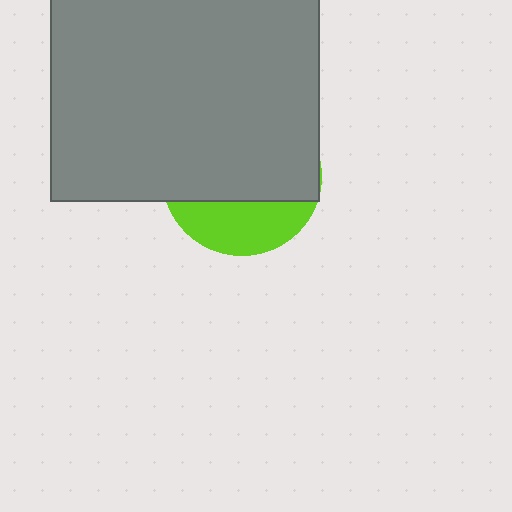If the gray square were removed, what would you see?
You would see the complete lime circle.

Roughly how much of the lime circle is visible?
A small part of it is visible (roughly 31%).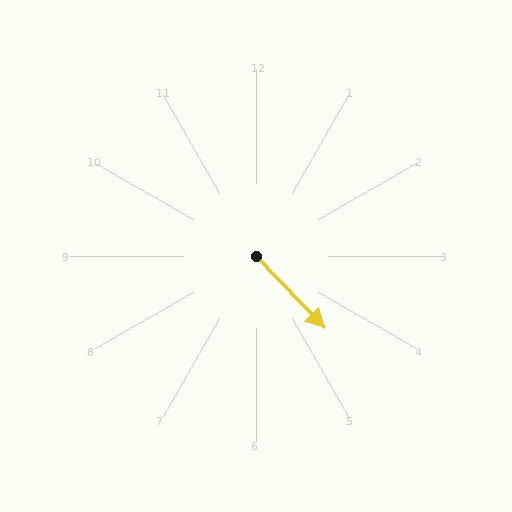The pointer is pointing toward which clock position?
Roughly 5 o'clock.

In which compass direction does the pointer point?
Southeast.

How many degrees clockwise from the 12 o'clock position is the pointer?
Approximately 136 degrees.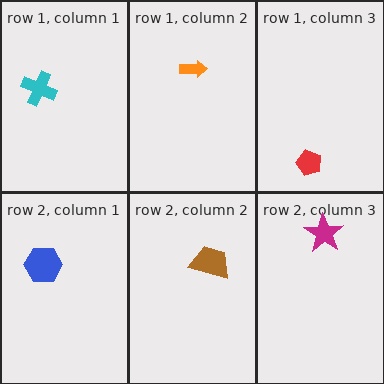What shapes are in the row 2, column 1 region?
The blue hexagon.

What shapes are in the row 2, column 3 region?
The magenta star.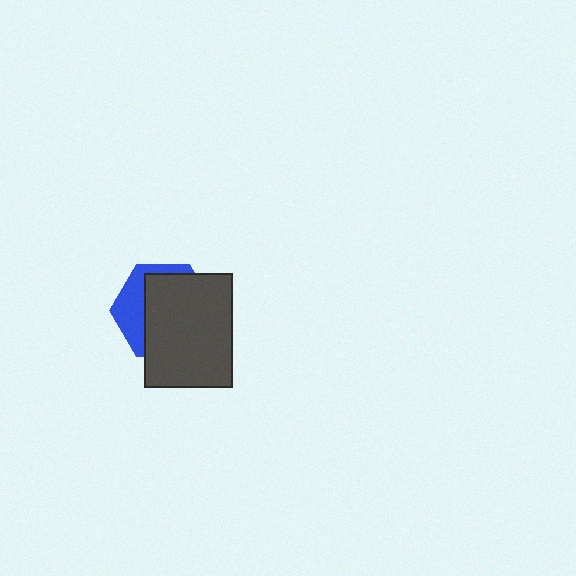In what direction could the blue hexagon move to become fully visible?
The blue hexagon could move toward the upper-left. That would shift it out from behind the dark gray rectangle entirely.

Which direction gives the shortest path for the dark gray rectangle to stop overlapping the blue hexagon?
Moving toward the lower-right gives the shortest separation.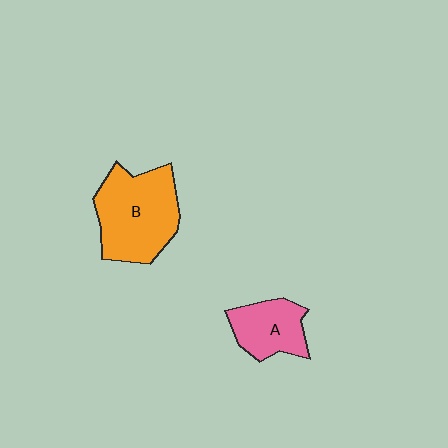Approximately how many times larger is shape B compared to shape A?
Approximately 1.8 times.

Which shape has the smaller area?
Shape A (pink).